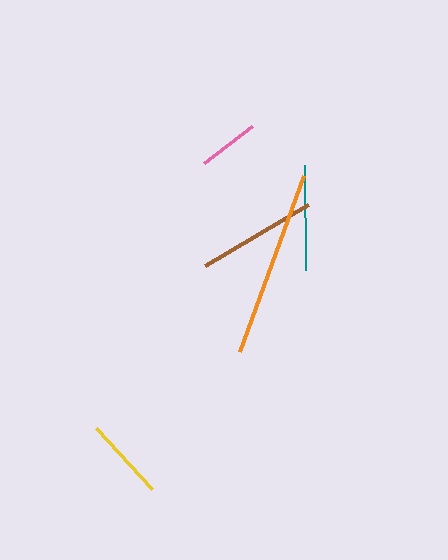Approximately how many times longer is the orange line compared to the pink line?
The orange line is approximately 3.1 times the length of the pink line.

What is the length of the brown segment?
The brown segment is approximately 120 pixels long.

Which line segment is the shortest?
The pink line is the shortest at approximately 60 pixels.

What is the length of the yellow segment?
The yellow segment is approximately 83 pixels long.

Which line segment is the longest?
The orange line is the longest at approximately 187 pixels.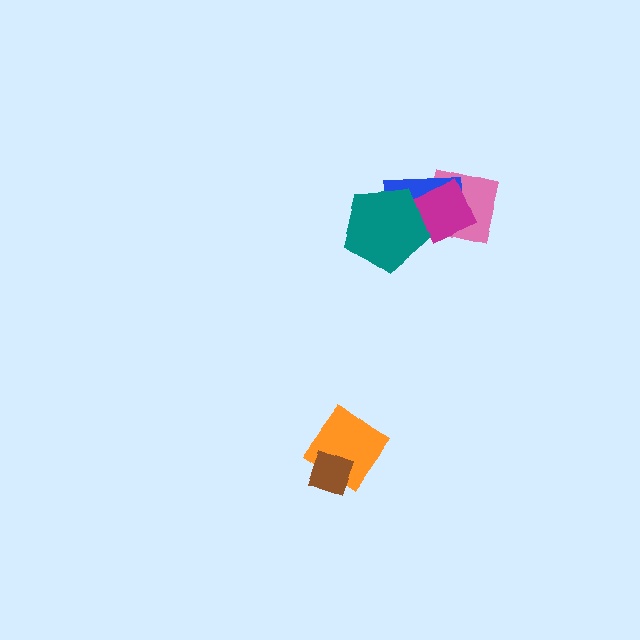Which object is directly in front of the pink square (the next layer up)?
The blue rectangle is directly in front of the pink square.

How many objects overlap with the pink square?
3 objects overlap with the pink square.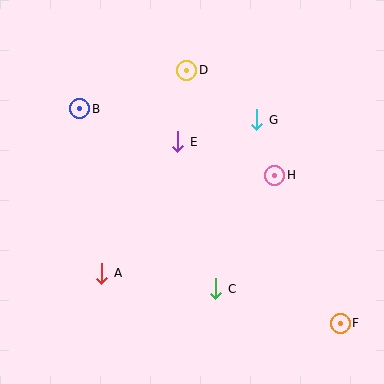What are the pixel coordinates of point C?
Point C is at (216, 289).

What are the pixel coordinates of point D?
Point D is at (187, 70).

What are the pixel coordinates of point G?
Point G is at (257, 120).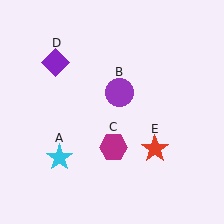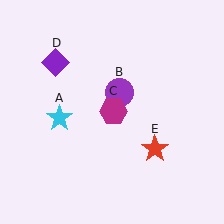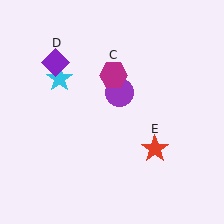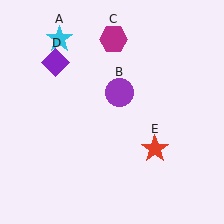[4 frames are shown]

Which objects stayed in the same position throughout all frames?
Purple circle (object B) and purple diamond (object D) and red star (object E) remained stationary.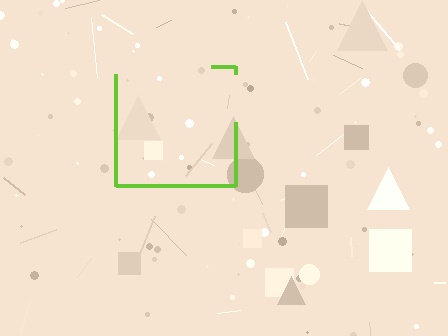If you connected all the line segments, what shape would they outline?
They would outline a square.